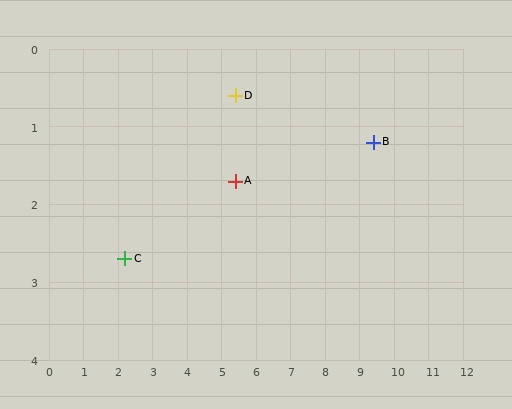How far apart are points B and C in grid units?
Points B and C are about 7.4 grid units apart.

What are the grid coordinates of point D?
Point D is at approximately (5.4, 0.6).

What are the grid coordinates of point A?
Point A is at approximately (5.4, 1.7).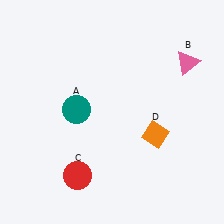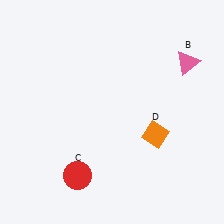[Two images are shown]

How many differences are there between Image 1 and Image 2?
There is 1 difference between the two images.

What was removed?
The teal circle (A) was removed in Image 2.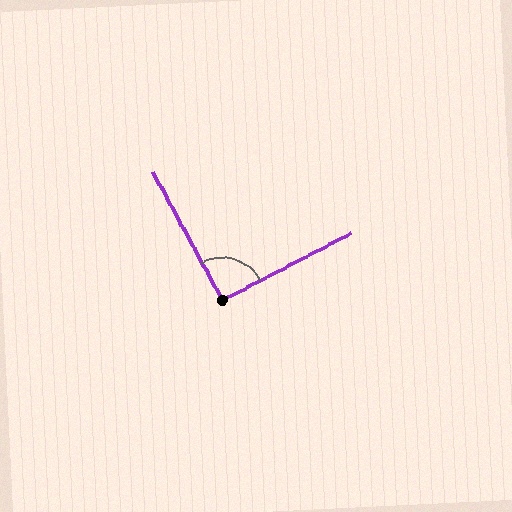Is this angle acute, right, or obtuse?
It is approximately a right angle.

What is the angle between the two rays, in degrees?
Approximately 91 degrees.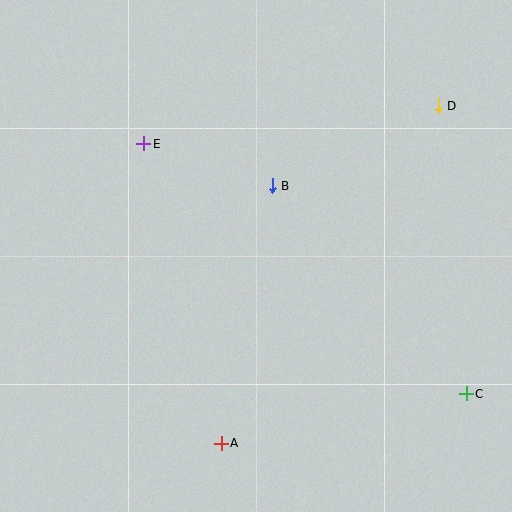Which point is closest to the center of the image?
Point B at (272, 186) is closest to the center.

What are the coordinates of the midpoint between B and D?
The midpoint between B and D is at (355, 146).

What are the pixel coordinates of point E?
Point E is at (144, 144).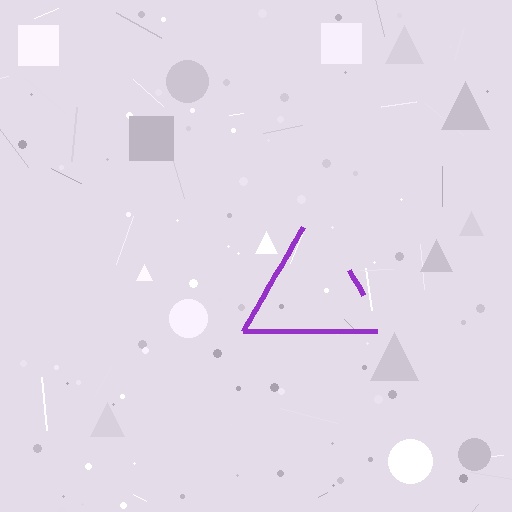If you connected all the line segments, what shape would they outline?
They would outline a triangle.